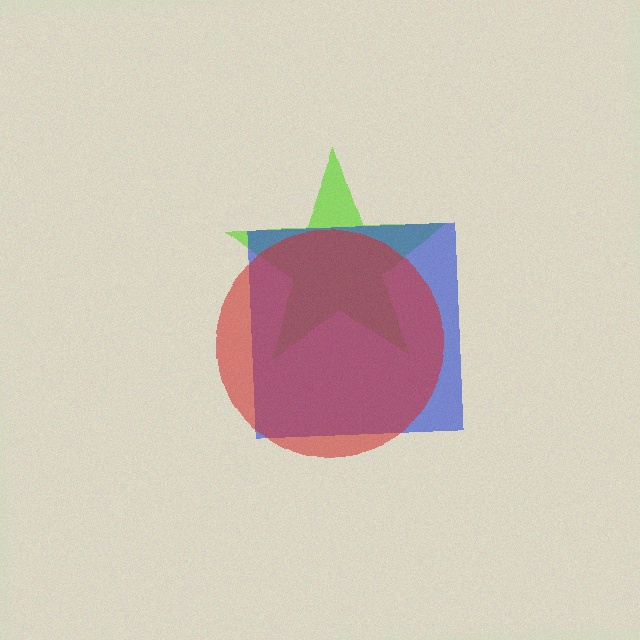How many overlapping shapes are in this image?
There are 3 overlapping shapes in the image.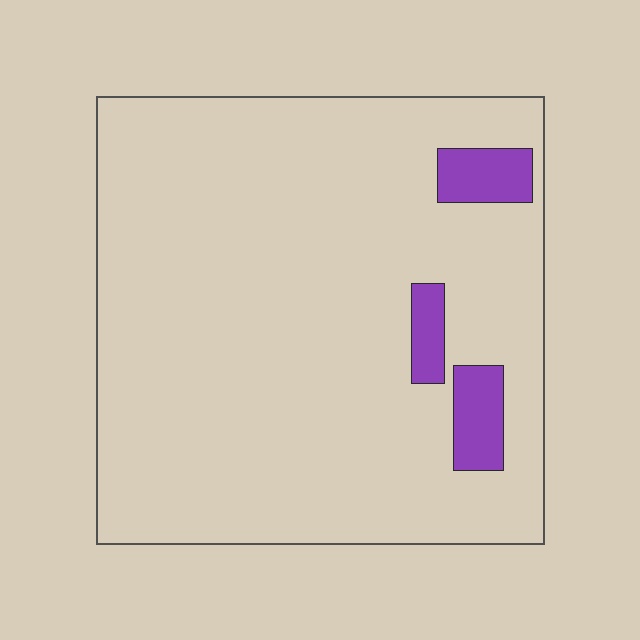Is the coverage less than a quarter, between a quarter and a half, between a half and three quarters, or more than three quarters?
Less than a quarter.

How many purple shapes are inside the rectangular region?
3.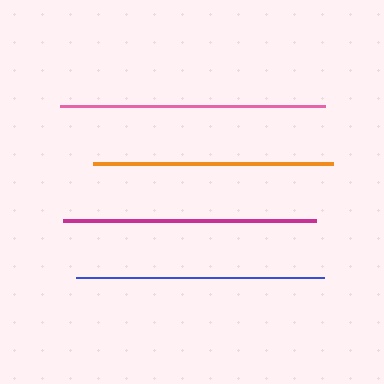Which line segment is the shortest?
The orange line is the shortest at approximately 240 pixels.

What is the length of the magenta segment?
The magenta segment is approximately 253 pixels long.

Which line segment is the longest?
The pink line is the longest at approximately 266 pixels.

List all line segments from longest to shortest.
From longest to shortest: pink, magenta, blue, orange.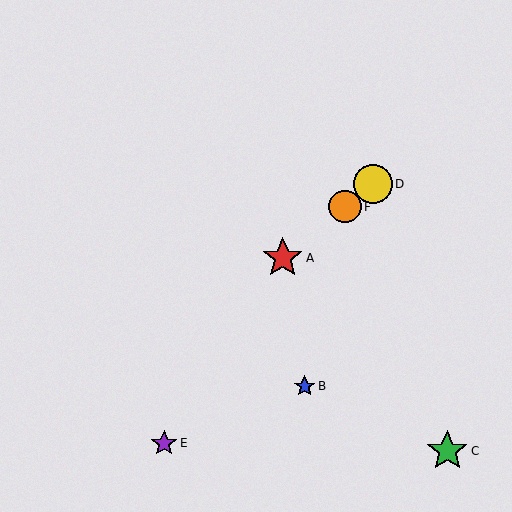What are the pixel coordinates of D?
Object D is at (373, 184).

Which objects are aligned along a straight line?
Objects A, D, F are aligned along a straight line.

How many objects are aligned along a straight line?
3 objects (A, D, F) are aligned along a straight line.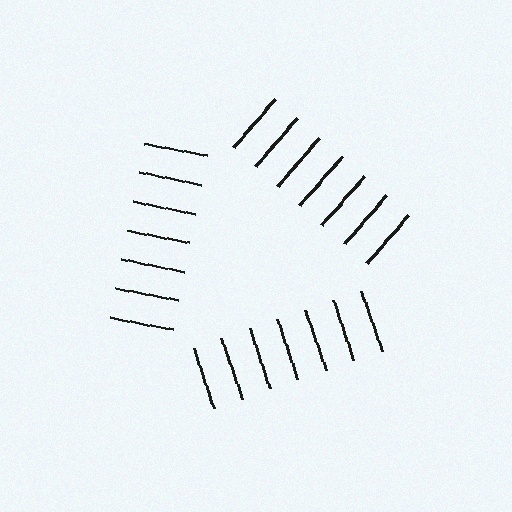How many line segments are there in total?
21 — 7 along each of the 3 edges.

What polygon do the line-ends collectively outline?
An illusory triangle — the line segments terminate on its edges but no continuous stroke is drawn.